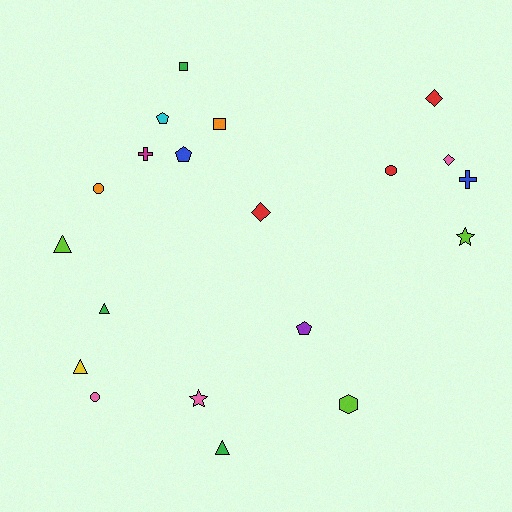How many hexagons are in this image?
There is 1 hexagon.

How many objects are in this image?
There are 20 objects.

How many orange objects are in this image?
There are 2 orange objects.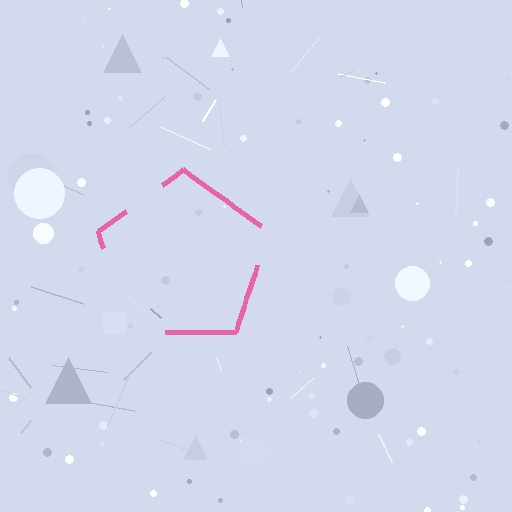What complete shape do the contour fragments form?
The contour fragments form a pentagon.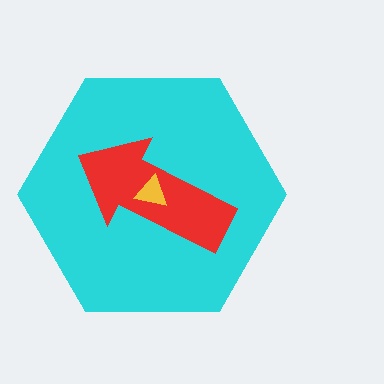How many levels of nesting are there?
3.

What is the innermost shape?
The yellow triangle.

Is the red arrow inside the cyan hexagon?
Yes.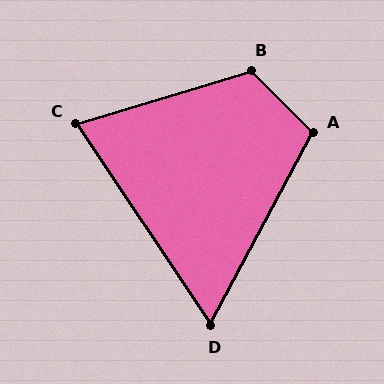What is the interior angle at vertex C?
Approximately 73 degrees (acute).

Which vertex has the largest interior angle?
B, at approximately 118 degrees.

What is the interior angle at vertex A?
Approximately 107 degrees (obtuse).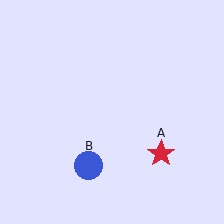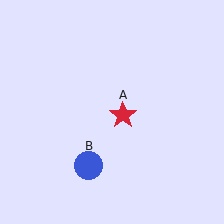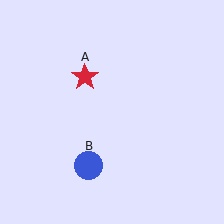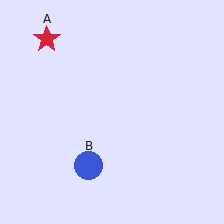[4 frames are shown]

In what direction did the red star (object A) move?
The red star (object A) moved up and to the left.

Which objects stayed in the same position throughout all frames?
Blue circle (object B) remained stationary.